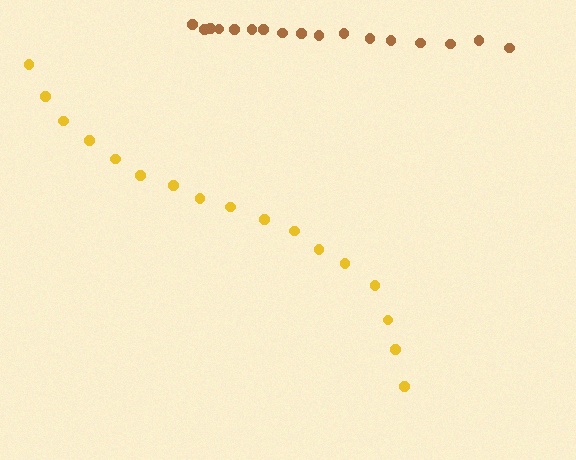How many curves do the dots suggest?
There are 2 distinct paths.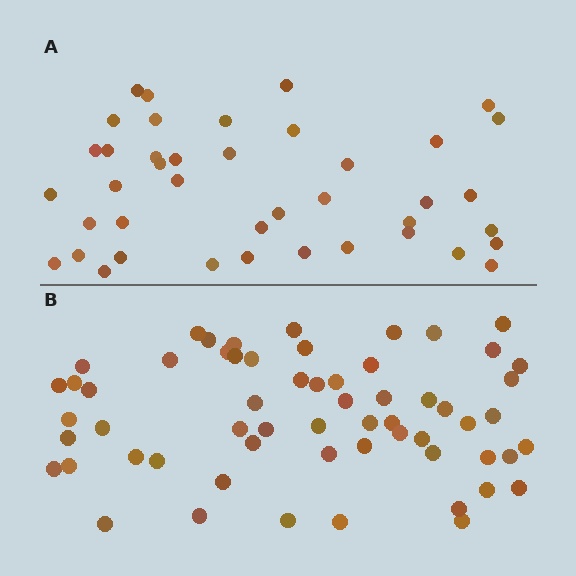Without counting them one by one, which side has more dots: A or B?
Region B (the bottom region) has more dots.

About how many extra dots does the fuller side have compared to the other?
Region B has approximately 20 more dots than region A.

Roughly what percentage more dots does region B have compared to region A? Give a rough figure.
About 45% more.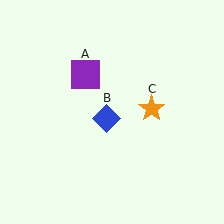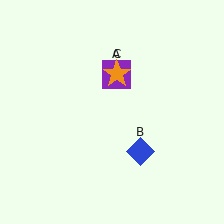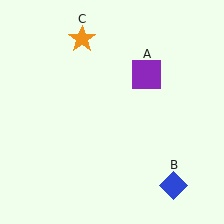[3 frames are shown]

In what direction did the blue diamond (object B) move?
The blue diamond (object B) moved down and to the right.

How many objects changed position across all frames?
3 objects changed position: purple square (object A), blue diamond (object B), orange star (object C).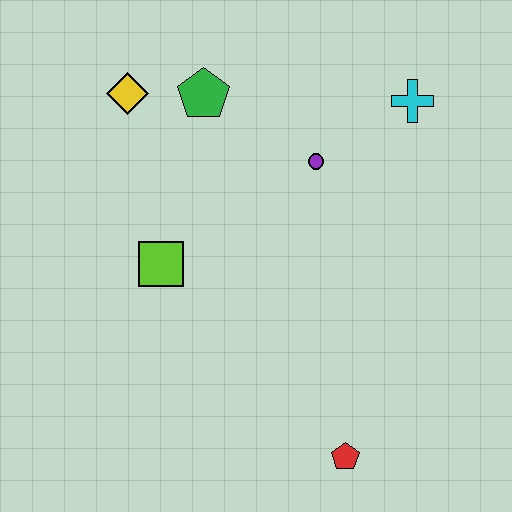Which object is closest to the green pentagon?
The yellow diamond is closest to the green pentagon.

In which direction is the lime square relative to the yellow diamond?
The lime square is below the yellow diamond.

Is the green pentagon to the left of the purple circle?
Yes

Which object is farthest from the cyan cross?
The red pentagon is farthest from the cyan cross.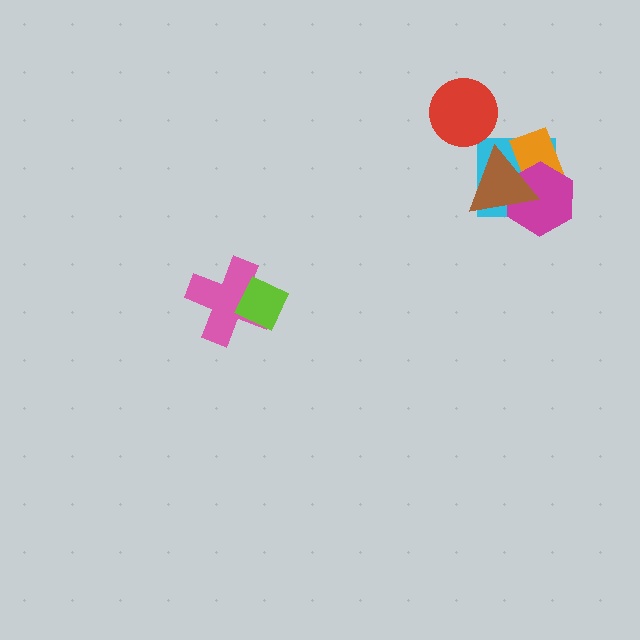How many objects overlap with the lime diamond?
1 object overlaps with the lime diamond.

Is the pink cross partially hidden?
Yes, it is partially covered by another shape.